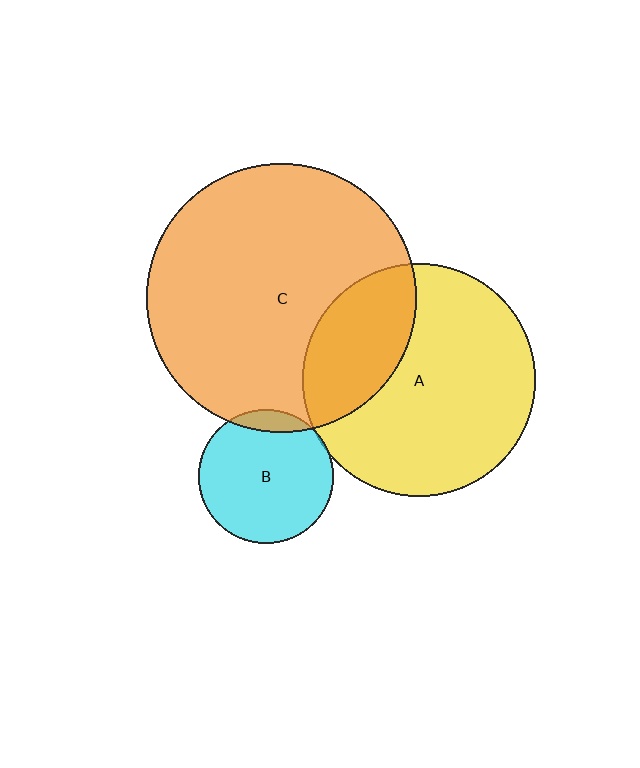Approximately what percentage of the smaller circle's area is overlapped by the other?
Approximately 10%.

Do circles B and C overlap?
Yes.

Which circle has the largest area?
Circle C (orange).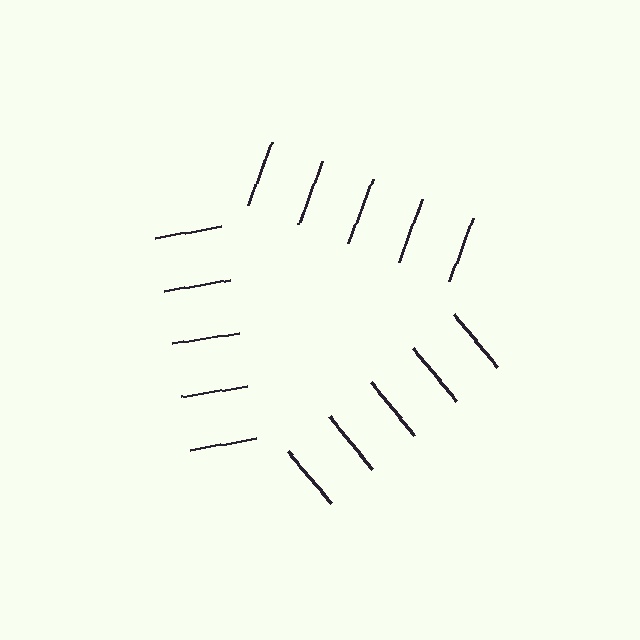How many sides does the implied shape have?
3 sides — the line-ends trace a triangle.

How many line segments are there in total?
15 — 5 along each of the 3 edges.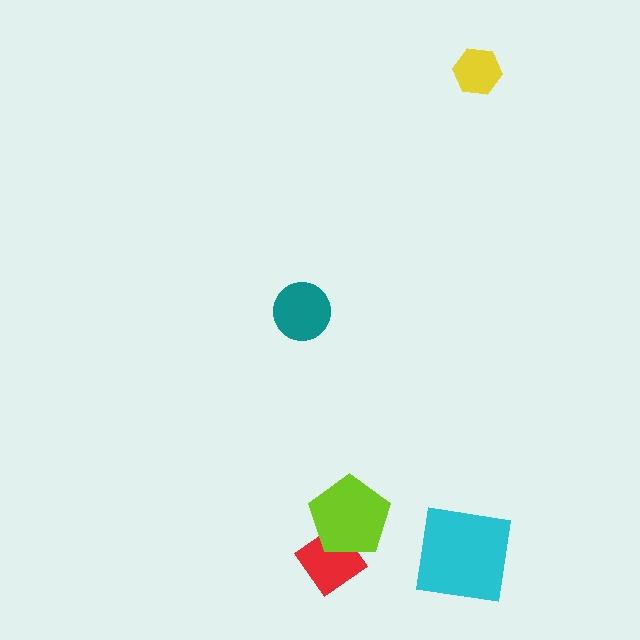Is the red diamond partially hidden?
Yes, it is partially covered by another shape.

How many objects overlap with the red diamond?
1 object overlaps with the red diamond.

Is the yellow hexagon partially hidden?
No, no other shape covers it.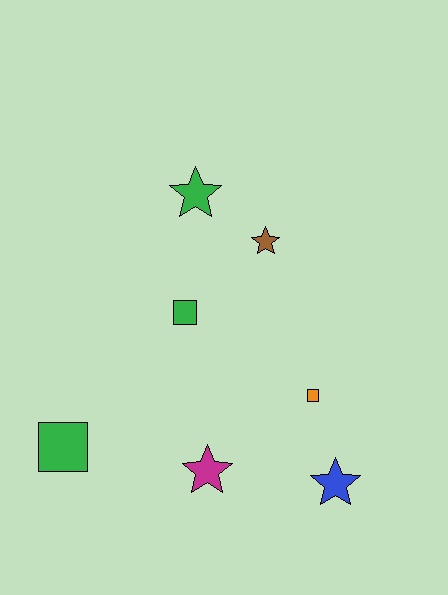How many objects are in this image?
There are 7 objects.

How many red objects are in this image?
There are no red objects.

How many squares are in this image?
There are 3 squares.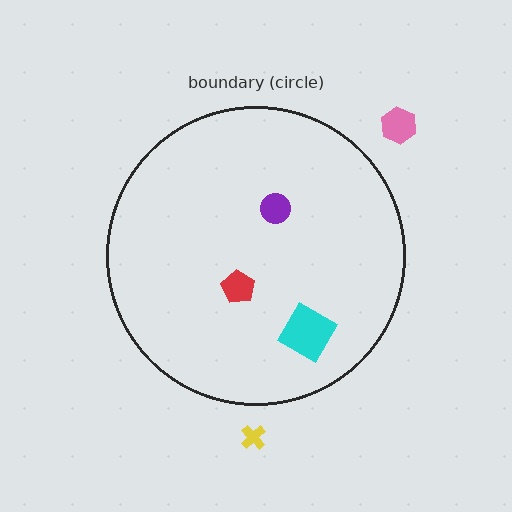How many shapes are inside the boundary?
3 inside, 2 outside.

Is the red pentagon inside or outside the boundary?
Inside.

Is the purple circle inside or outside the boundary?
Inside.